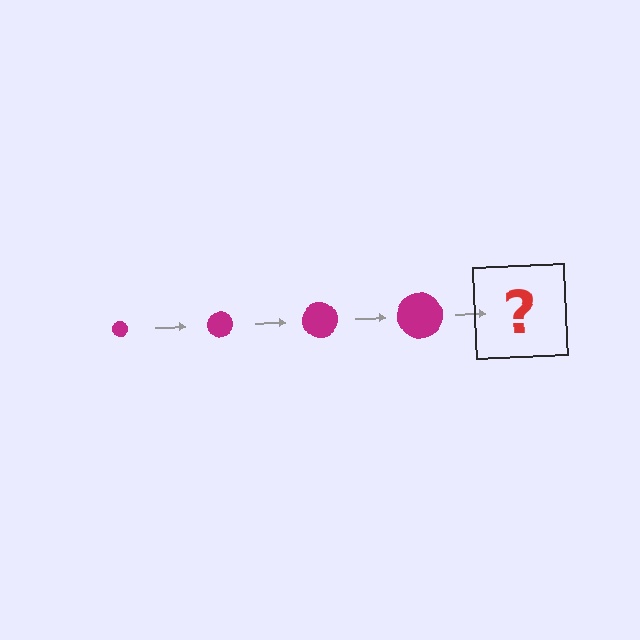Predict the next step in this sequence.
The next step is a magenta circle, larger than the previous one.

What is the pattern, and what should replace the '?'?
The pattern is that the circle gets progressively larger each step. The '?' should be a magenta circle, larger than the previous one.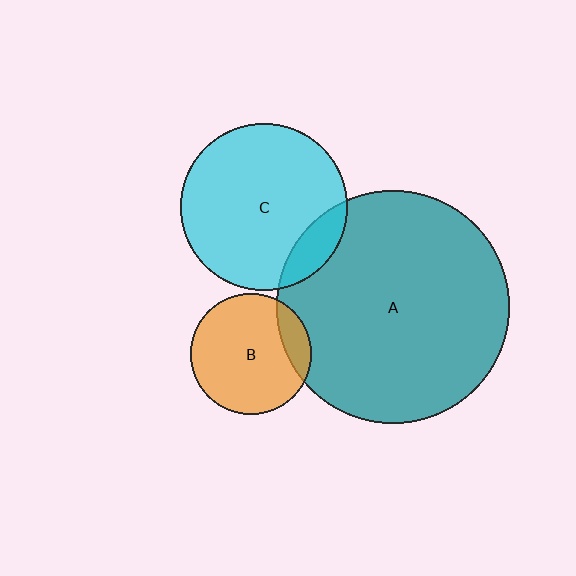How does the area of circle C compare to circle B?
Approximately 1.9 times.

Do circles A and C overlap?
Yes.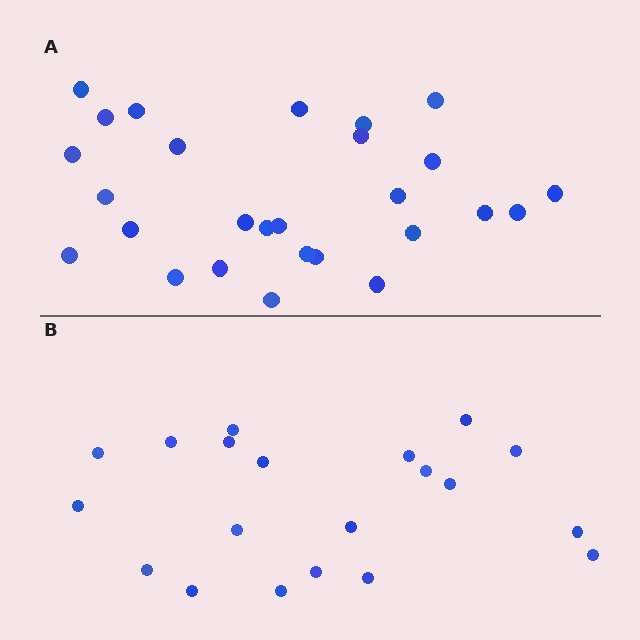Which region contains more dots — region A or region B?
Region A (the top region) has more dots.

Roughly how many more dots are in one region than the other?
Region A has roughly 8 or so more dots than region B.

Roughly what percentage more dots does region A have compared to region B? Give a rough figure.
About 35% more.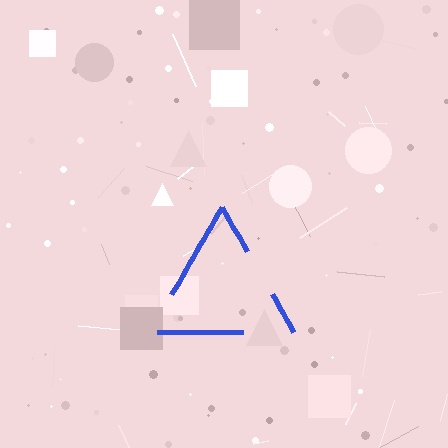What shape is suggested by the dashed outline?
The dashed outline suggests a triangle.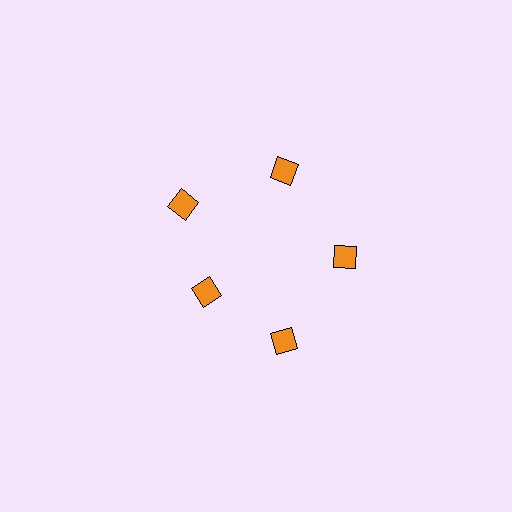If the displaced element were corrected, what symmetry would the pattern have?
It would have 5-fold rotational symmetry — the pattern would map onto itself every 72 degrees.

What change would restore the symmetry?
The symmetry would be restored by moving it outward, back onto the ring so that all 5 diamonds sit at equal angles and equal distance from the center.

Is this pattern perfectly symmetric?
No. The 5 orange diamonds are arranged in a ring, but one element near the 8 o'clock position is pulled inward toward the center, breaking the 5-fold rotational symmetry.